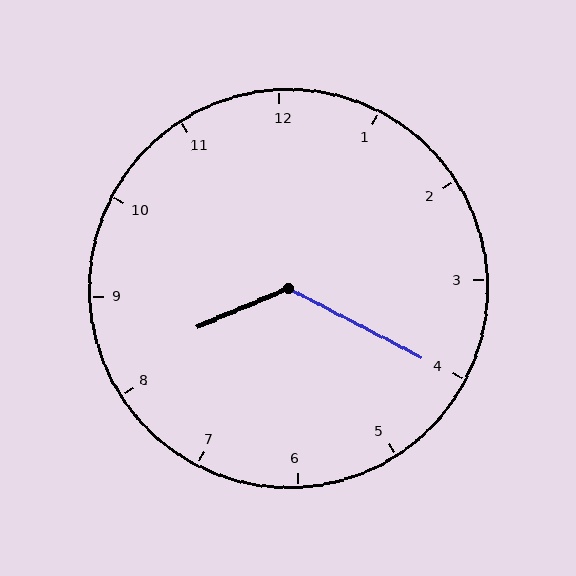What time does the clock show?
8:20.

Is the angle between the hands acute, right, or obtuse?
It is obtuse.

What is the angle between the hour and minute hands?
Approximately 130 degrees.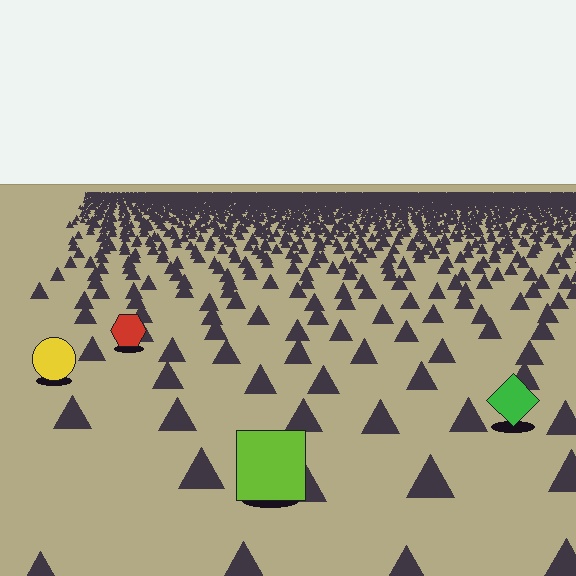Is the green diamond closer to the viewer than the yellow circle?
Yes. The green diamond is closer — you can tell from the texture gradient: the ground texture is coarser near it.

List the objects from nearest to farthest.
From nearest to farthest: the lime square, the green diamond, the yellow circle, the red hexagon.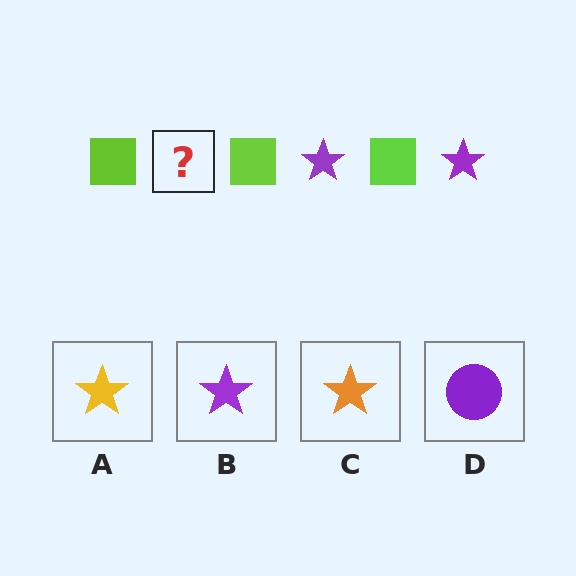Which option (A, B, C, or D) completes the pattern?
B.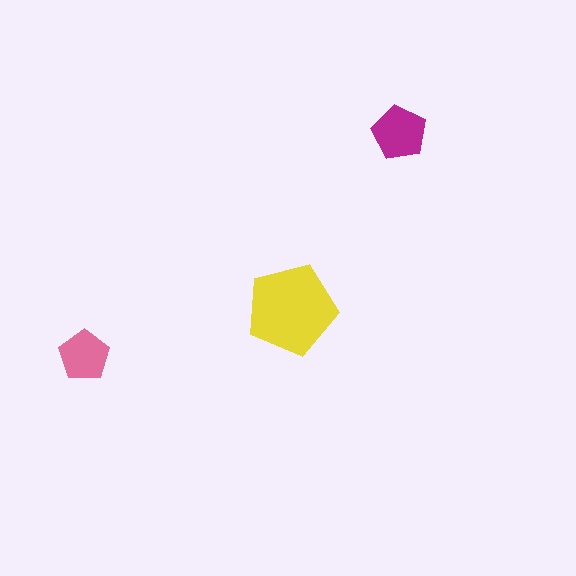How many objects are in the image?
There are 3 objects in the image.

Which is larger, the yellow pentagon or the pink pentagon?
The yellow one.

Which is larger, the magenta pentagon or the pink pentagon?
The magenta one.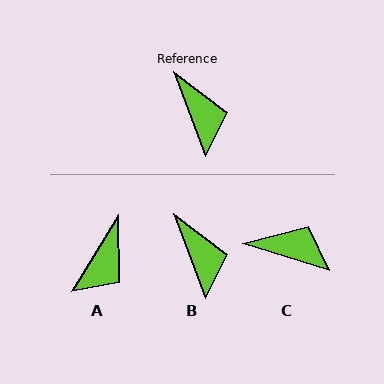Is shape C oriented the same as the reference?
No, it is off by about 52 degrees.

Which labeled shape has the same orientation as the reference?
B.